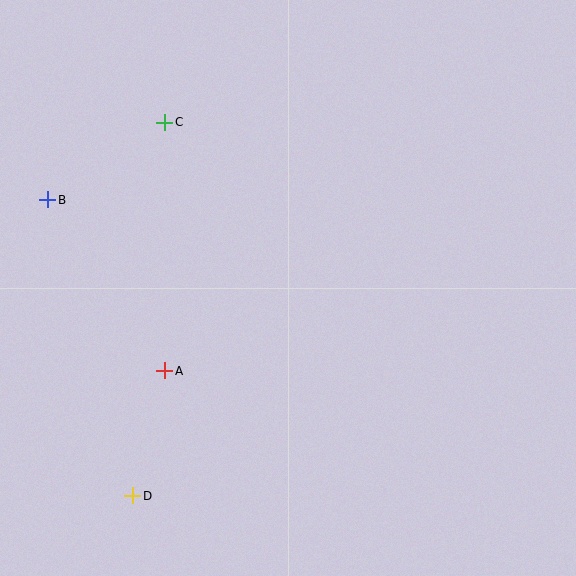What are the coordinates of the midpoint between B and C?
The midpoint between B and C is at (106, 161).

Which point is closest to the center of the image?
Point A at (165, 371) is closest to the center.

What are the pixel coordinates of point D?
Point D is at (133, 496).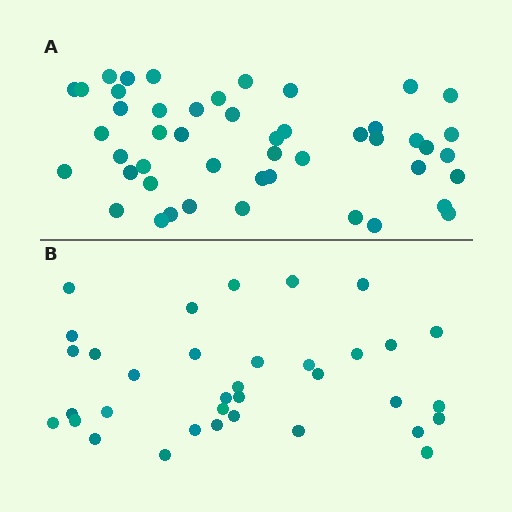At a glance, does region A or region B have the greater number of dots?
Region A (the top region) has more dots.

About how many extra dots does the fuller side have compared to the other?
Region A has approximately 15 more dots than region B.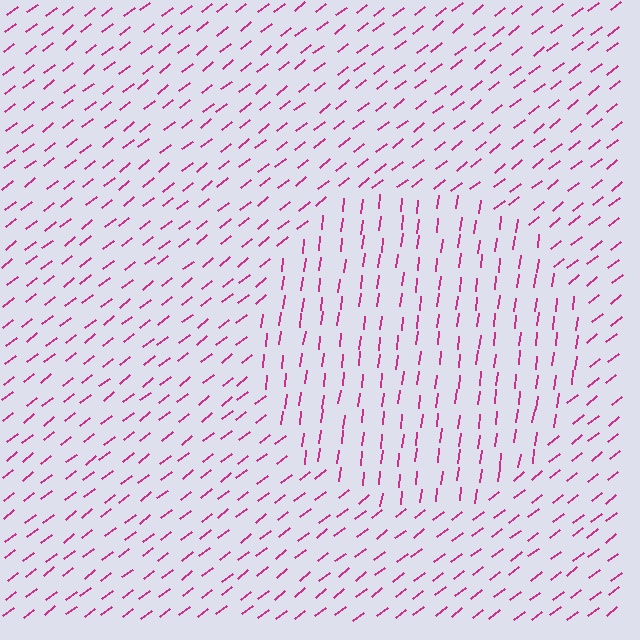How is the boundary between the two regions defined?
The boundary is defined purely by a change in line orientation (approximately 45 degrees difference). All lines are the same color and thickness.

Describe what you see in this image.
The image is filled with small magenta line segments. A circle region in the image has lines oriented differently from the surrounding lines, creating a visible texture boundary.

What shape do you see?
I see a circle.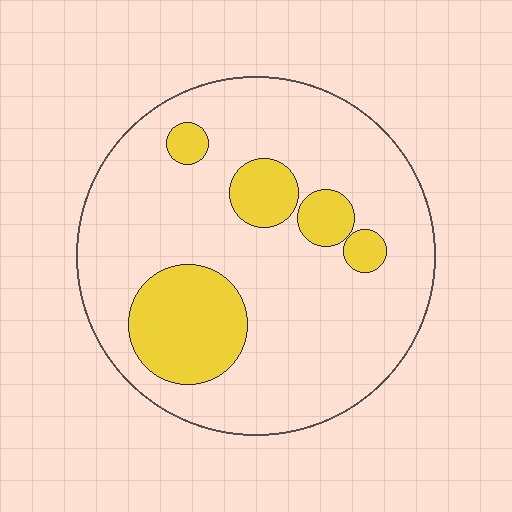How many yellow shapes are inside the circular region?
5.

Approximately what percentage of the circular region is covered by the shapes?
Approximately 20%.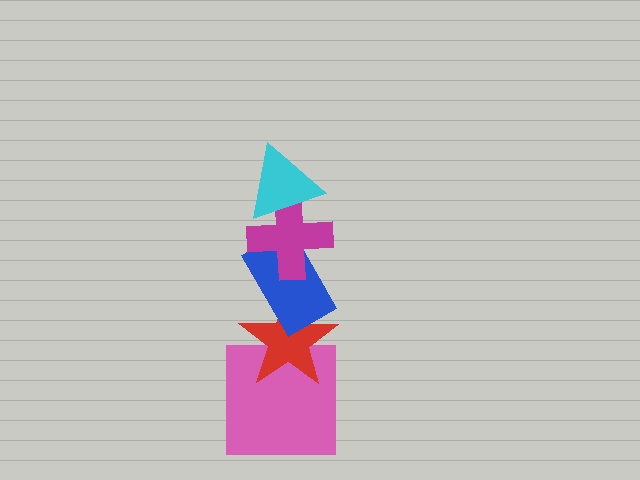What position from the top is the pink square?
The pink square is 5th from the top.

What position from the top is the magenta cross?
The magenta cross is 2nd from the top.